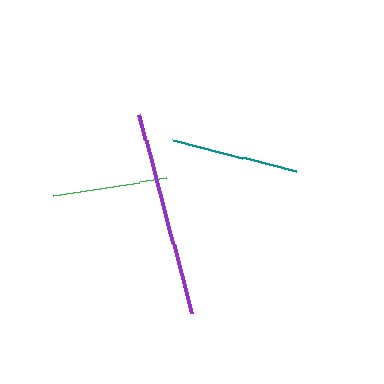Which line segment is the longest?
The purple line is the longest at approximately 206 pixels.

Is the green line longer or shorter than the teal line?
The teal line is longer than the green line.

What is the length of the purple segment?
The purple segment is approximately 206 pixels long.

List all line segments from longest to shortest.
From longest to shortest: purple, teal, green.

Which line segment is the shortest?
The green line is the shortest at approximately 114 pixels.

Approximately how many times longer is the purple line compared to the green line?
The purple line is approximately 1.8 times the length of the green line.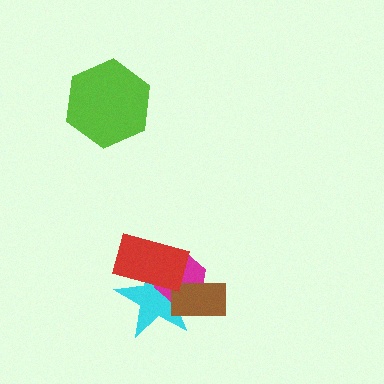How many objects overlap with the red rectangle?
2 objects overlap with the red rectangle.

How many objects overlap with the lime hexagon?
0 objects overlap with the lime hexagon.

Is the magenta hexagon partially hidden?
Yes, it is partially covered by another shape.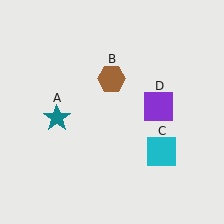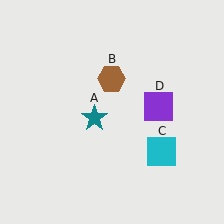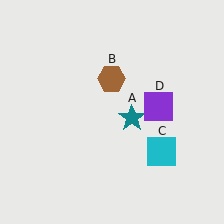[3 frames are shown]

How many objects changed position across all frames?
1 object changed position: teal star (object A).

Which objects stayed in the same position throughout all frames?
Brown hexagon (object B) and cyan square (object C) and purple square (object D) remained stationary.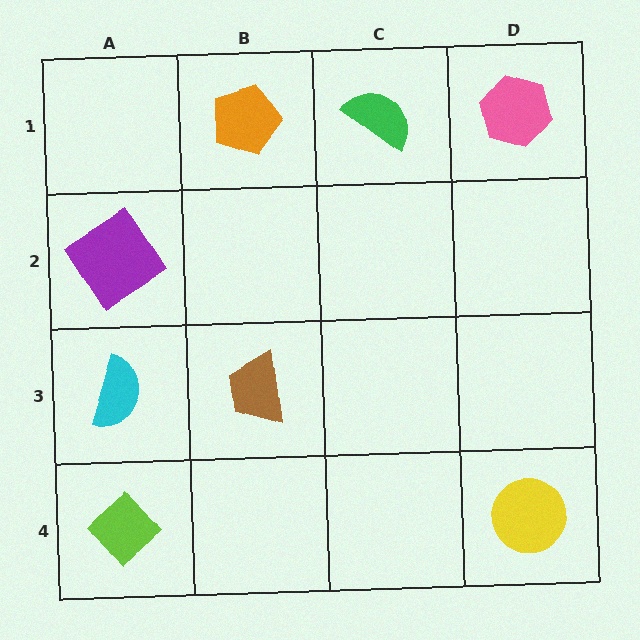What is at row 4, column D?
A yellow circle.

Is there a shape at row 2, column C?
No, that cell is empty.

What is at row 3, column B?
A brown trapezoid.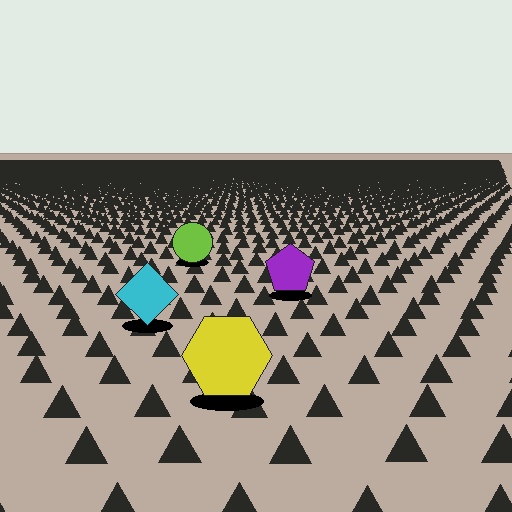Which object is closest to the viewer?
The yellow hexagon is closest. The texture marks near it are larger and more spread out.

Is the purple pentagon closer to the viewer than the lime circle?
Yes. The purple pentagon is closer — you can tell from the texture gradient: the ground texture is coarser near it.